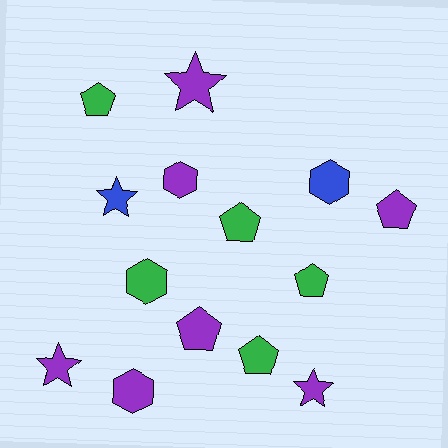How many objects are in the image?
There are 14 objects.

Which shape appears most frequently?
Pentagon, with 6 objects.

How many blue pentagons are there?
There are no blue pentagons.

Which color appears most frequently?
Purple, with 7 objects.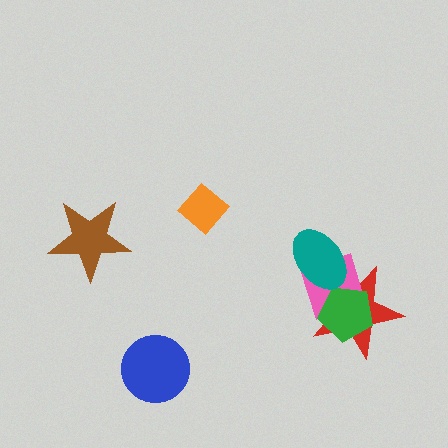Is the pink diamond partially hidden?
Yes, it is partially covered by another shape.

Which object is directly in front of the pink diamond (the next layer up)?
The green pentagon is directly in front of the pink diamond.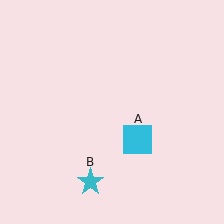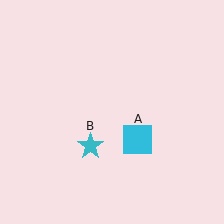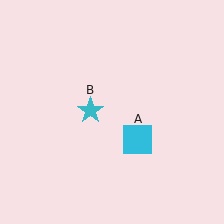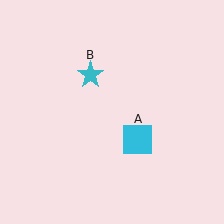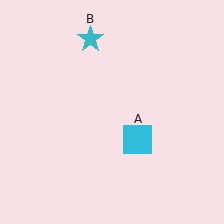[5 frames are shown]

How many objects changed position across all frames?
1 object changed position: cyan star (object B).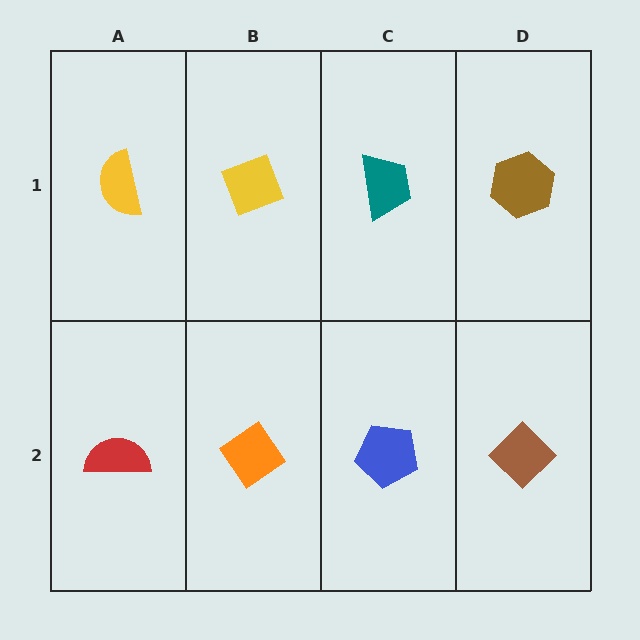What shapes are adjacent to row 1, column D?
A brown diamond (row 2, column D), a teal trapezoid (row 1, column C).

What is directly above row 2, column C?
A teal trapezoid.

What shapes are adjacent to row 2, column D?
A brown hexagon (row 1, column D), a blue pentagon (row 2, column C).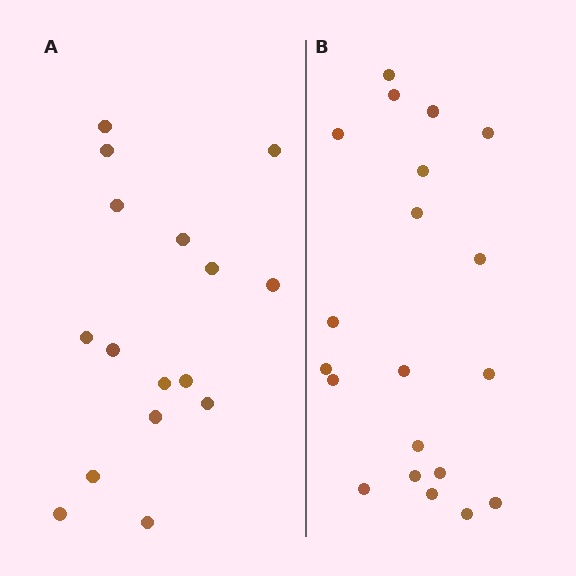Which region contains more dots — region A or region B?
Region B (the right region) has more dots.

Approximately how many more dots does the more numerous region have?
Region B has about 4 more dots than region A.